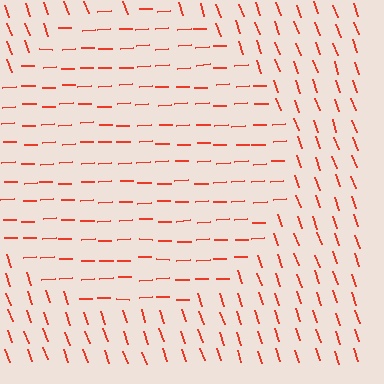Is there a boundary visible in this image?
Yes, there is a texture boundary formed by a change in line orientation.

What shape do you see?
I see a circle.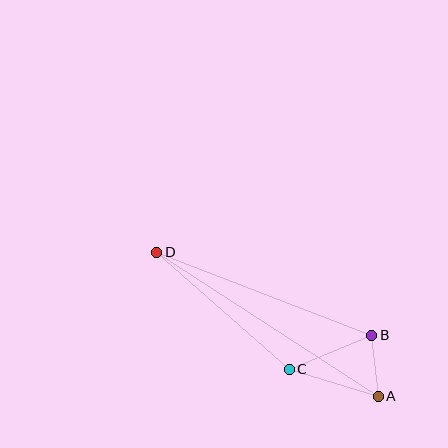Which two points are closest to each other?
Points A and B are closest to each other.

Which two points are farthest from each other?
Points A and D are farthest from each other.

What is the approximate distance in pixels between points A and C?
The distance between A and C is approximately 93 pixels.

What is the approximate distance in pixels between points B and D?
The distance between B and D is approximately 230 pixels.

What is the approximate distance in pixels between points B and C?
The distance between B and C is approximately 89 pixels.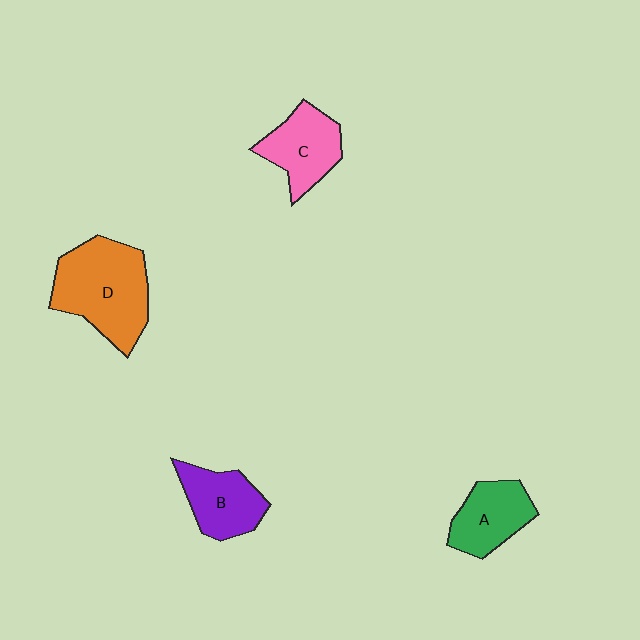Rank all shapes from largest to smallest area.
From largest to smallest: D (orange), C (pink), B (purple), A (green).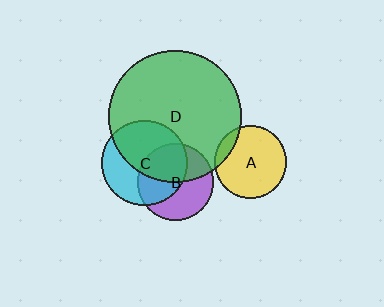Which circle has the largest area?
Circle D (green).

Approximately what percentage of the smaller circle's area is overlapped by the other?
Approximately 60%.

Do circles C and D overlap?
Yes.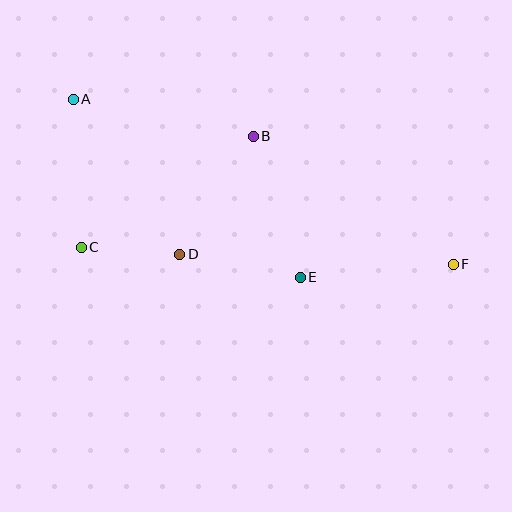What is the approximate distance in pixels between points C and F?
The distance between C and F is approximately 372 pixels.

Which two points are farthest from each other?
Points A and F are farthest from each other.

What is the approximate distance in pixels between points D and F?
The distance between D and F is approximately 273 pixels.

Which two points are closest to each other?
Points C and D are closest to each other.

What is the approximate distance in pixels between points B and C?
The distance between B and C is approximately 205 pixels.